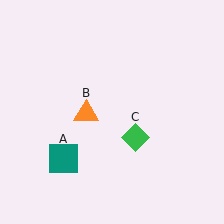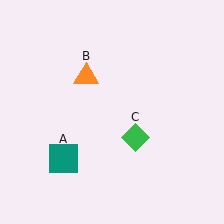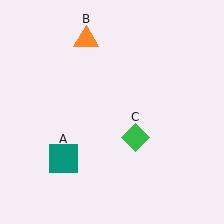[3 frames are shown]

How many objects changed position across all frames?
1 object changed position: orange triangle (object B).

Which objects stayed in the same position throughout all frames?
Teal square (object A) and green diamond (object C) remained stationary.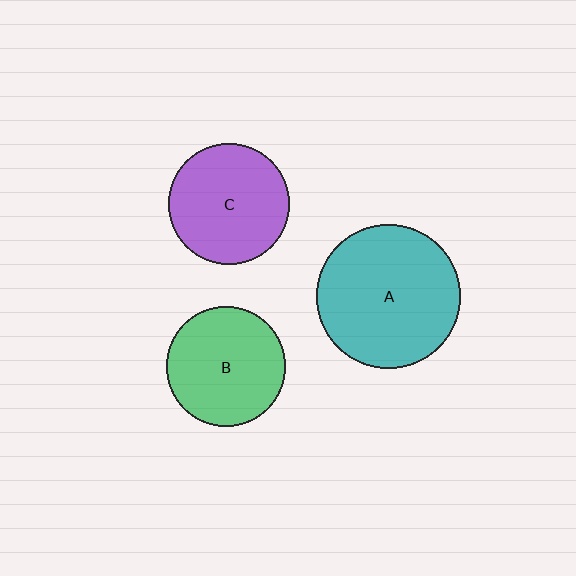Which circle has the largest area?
Circle A (teal).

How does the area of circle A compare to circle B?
Approximately 1.4 times.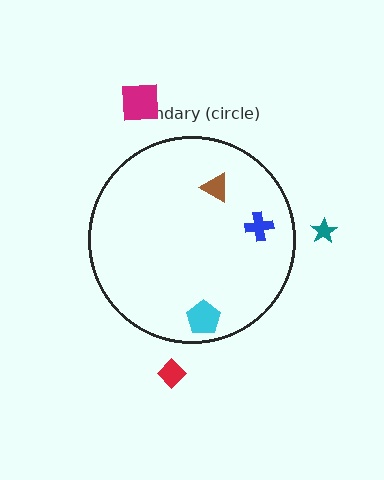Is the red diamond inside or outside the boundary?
Outside.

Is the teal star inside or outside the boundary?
Outside.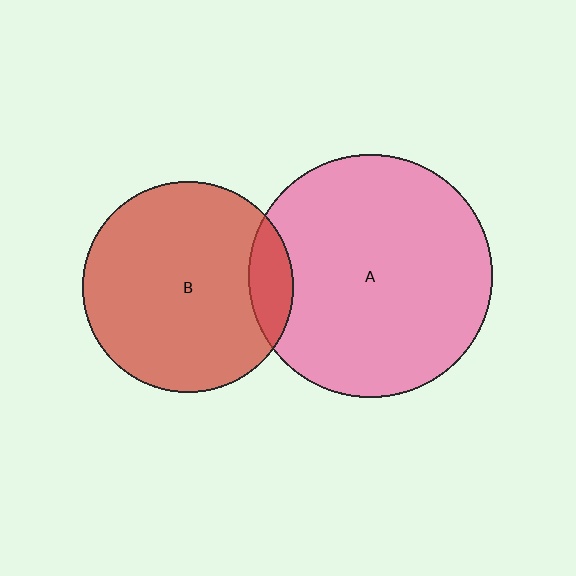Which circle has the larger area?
Circle A (pink).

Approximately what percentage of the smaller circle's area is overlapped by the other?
Approximately 10%.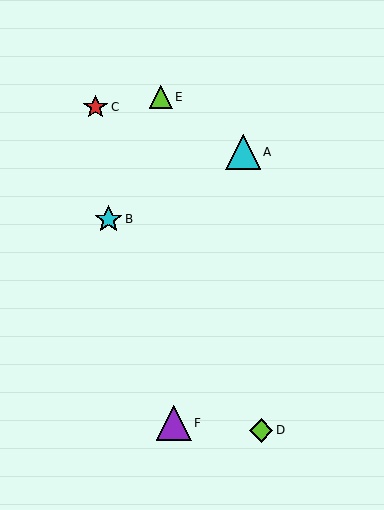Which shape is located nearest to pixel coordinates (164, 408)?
The purple triangle (labeled F) at (174, 423) is nearest to that location.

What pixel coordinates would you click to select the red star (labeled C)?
Click at (95, 107) to select the red star C.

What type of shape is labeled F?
Shape F is a purple triangle.